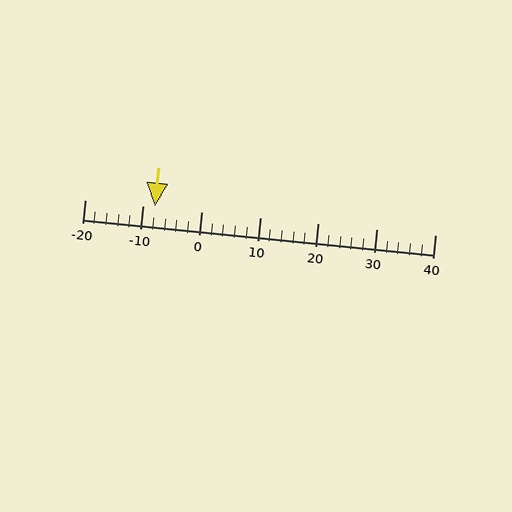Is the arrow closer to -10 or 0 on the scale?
The arrow is closer to -10.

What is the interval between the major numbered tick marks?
The major tick marks are spaced 10 units apart.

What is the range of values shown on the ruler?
The ruler shows values from -20 to 40.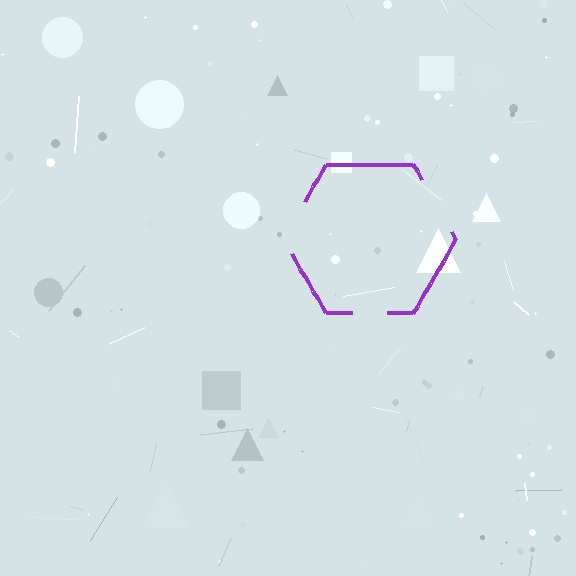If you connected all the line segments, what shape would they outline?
They would outline a hexagon.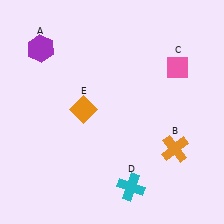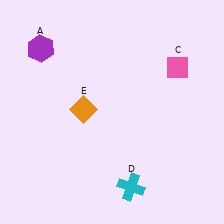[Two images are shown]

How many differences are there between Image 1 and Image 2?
There is 1 difference between the two images.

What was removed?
The orange cross (B) was removed in Image 2.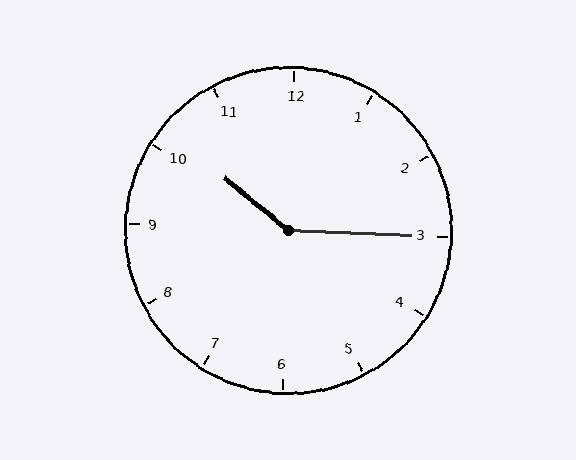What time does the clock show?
10:15.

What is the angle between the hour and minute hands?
Approximately 142 degrees.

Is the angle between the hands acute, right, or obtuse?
It is obtuse.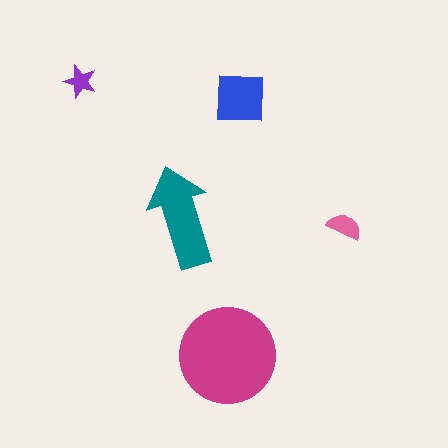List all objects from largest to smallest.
The magenta circle, the teal arrow, the blue square, the pink semicircle, the purple star.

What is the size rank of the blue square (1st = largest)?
3rd.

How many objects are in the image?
There are 5 objects in the image.